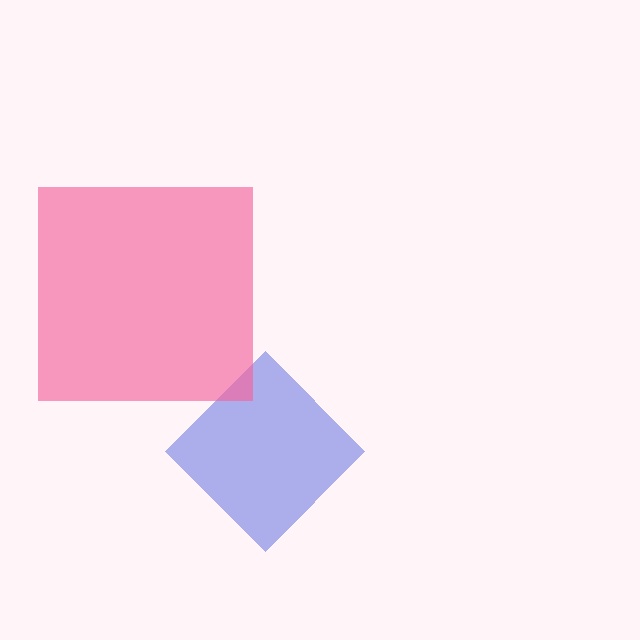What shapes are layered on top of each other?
The layered shapes are: a blue diamond, a pink square.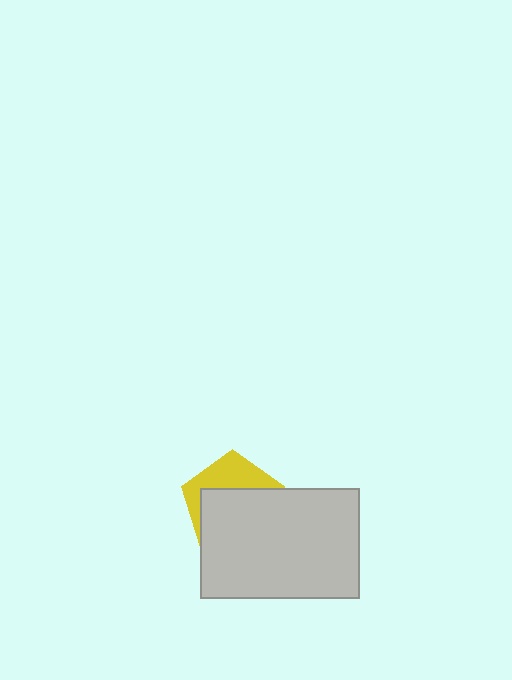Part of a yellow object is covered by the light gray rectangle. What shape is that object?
It is a pentagon.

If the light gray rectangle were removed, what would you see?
You would see the complete yellow pentagon.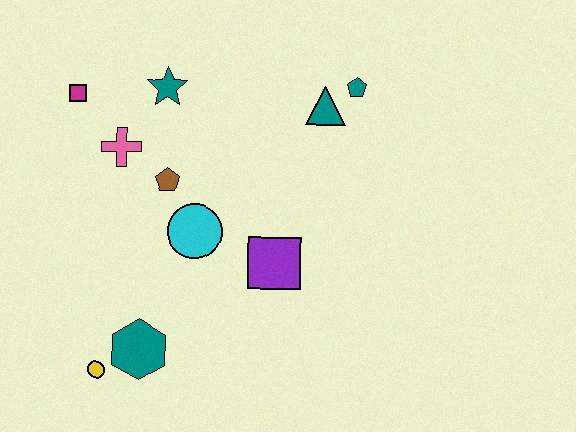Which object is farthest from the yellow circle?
The teal pentagon is farthest from the yellow circle.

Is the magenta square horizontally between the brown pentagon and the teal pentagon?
No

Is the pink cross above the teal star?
No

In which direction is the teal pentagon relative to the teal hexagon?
The teal pentagon is above the teal hexagon.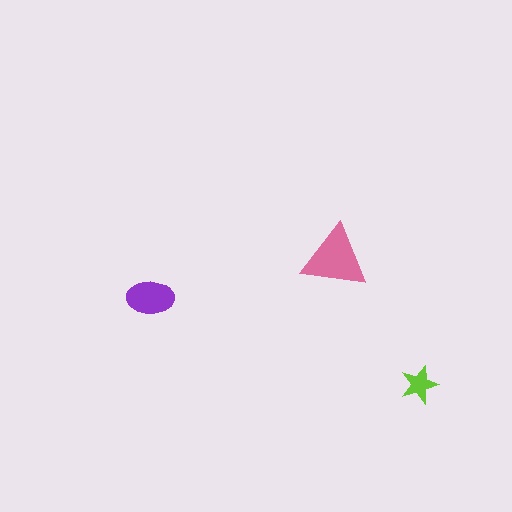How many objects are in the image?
There are 3 objects in the image.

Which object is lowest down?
The lime star is bottommost.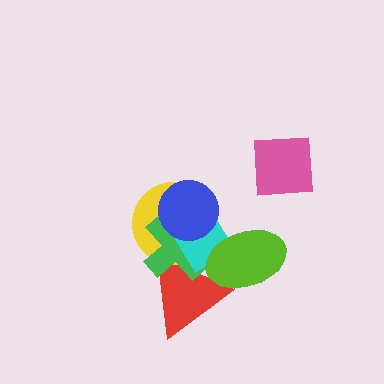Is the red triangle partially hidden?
Yes, it is partially covered by another shape.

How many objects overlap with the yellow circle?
4 objects overlap with the yellow circle.